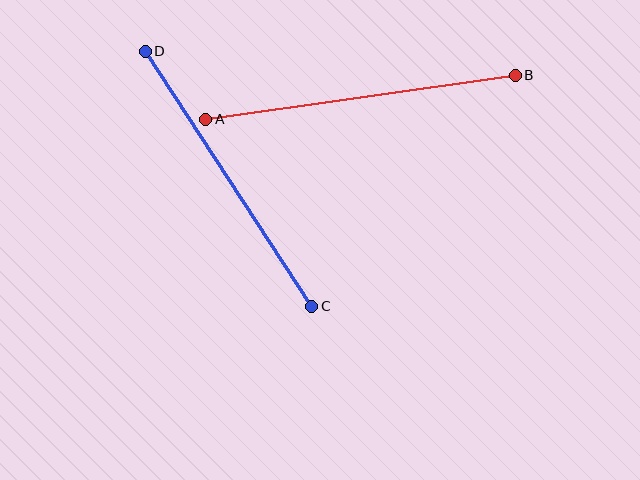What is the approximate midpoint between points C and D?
The midpoint is at approximately (228, 179) pixels.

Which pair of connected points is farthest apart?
Points A and B are farthest apart.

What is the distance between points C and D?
The distance is approximately 305 pixels.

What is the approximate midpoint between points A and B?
The midpoint is at approximately (360, 97) pixels.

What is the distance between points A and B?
The distance is approximately 312 pixels.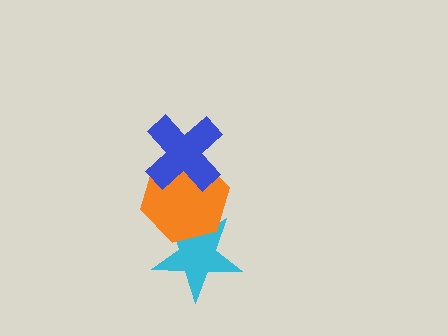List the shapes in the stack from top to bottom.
From top to bottom: the blue cross, the orange hexagon, the cyan star.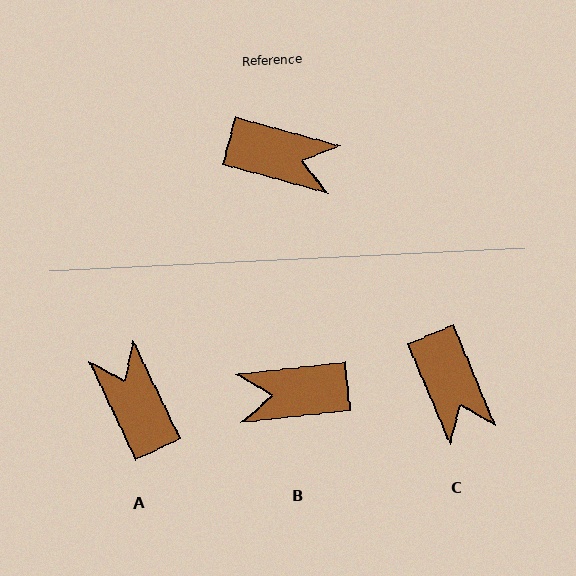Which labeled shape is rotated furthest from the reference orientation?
B, about 158 degrees away.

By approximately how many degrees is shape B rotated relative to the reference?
Approximately 158 degrees clockwise.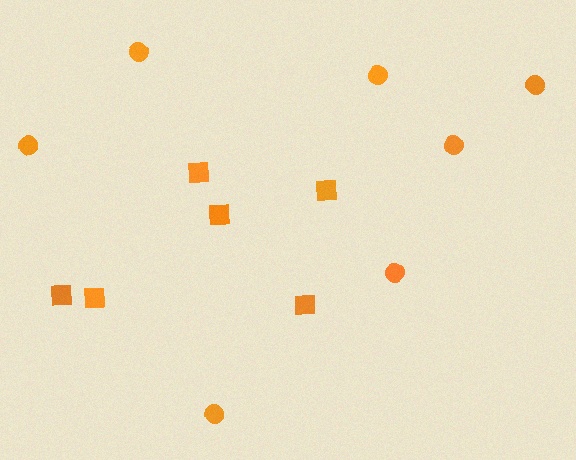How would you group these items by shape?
There are 2 groups: one group of squares (6) and one group of circles (7).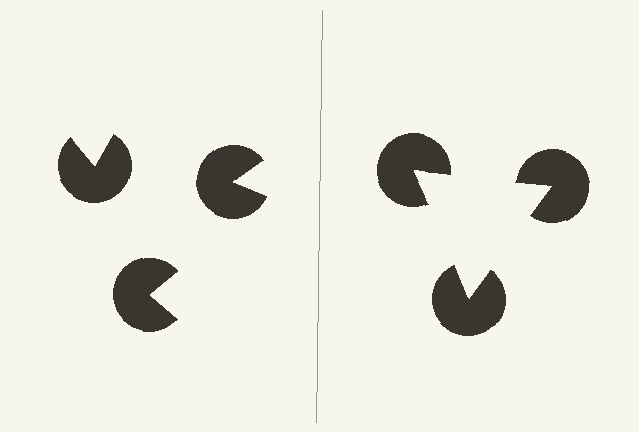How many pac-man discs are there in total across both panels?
6 — 3 on each side.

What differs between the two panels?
The pac-man discs are positioned identically on both sides; only the wedge orientations differ. On the right they align to a triangle; on the left they are misaligned.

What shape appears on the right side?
An illusory triangle.